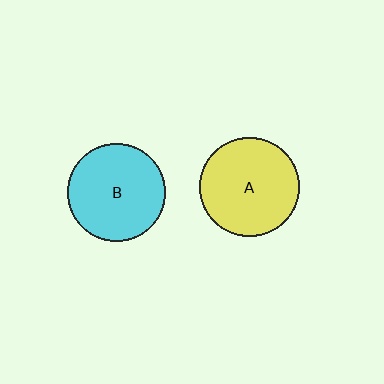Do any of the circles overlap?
No, none of the circles overlap.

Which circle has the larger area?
Circle A (yellow).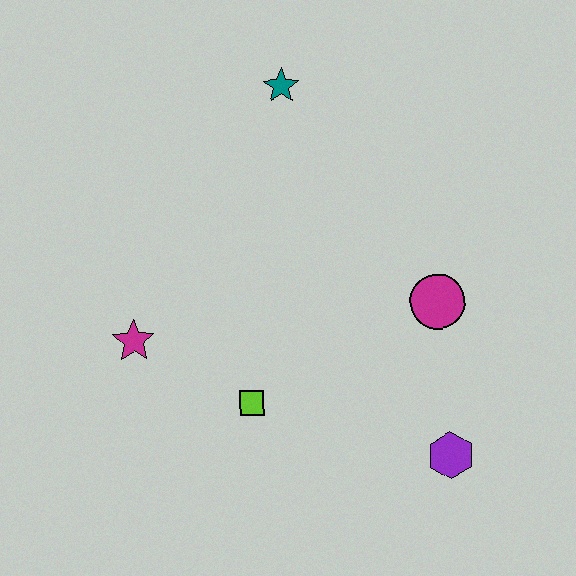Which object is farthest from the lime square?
The teal star is farthest from the lime square.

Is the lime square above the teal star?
No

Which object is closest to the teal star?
The magenta circle is closest to the teal star.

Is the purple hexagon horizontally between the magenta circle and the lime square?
No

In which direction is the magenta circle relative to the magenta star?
The magenta circle is to the right of the magenta star.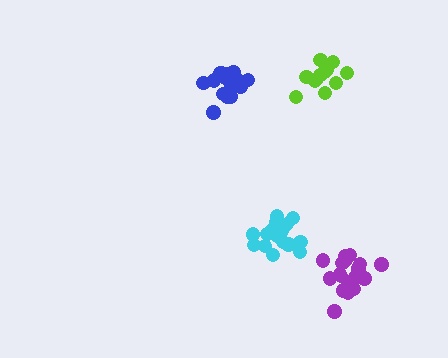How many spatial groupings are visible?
There are 4 spatial groupings.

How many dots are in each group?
Group 1: 20 dots, Group 2: 18 dots, Group 3: 14 dots, Group 4: 20 dots (72 total).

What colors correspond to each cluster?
The clusters are colored: cyan, blue, lime, purple.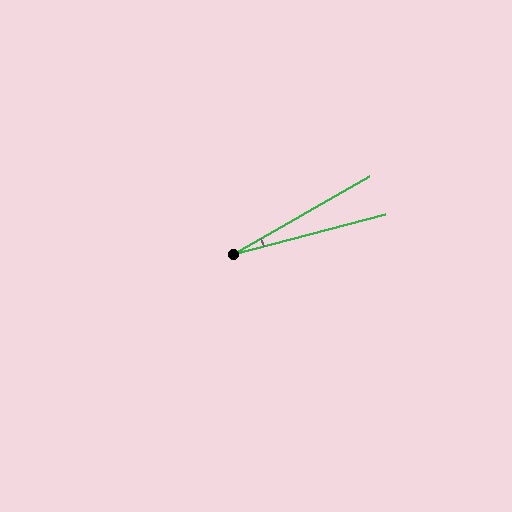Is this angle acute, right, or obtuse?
It is acute.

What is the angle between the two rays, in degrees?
Approximately 15 degrees.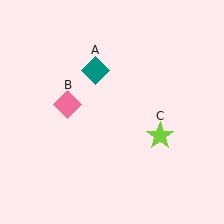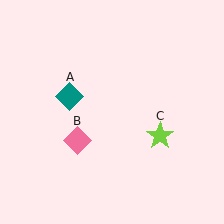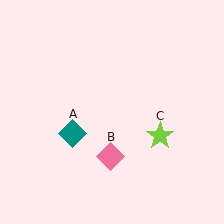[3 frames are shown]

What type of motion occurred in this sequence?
The teal diamond (object A), pink diamond (object B) rotated counterclockwise around the center of the scene.